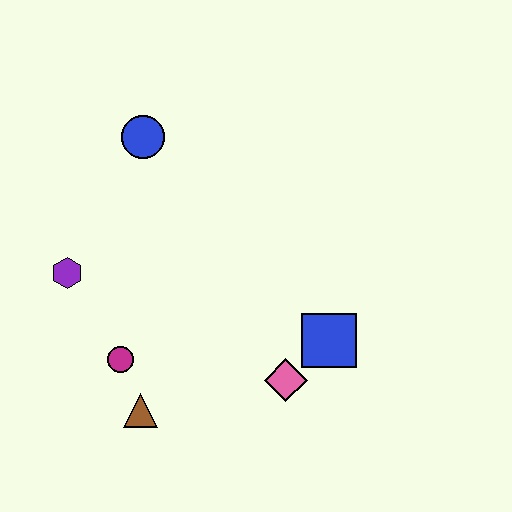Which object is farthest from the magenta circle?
The blue circle is farthest from the magenta circle.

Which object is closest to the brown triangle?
The magenta circle is closest to the brown triangle.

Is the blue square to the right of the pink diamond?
Yes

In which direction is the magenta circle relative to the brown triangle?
The magenta circle is above the brown triangle.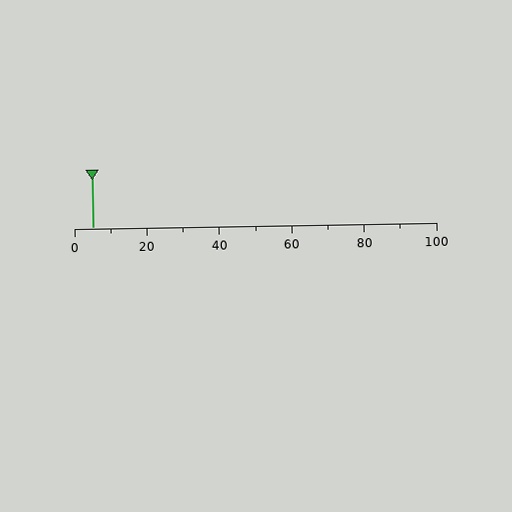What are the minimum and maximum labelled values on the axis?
The axis runs from 0 to 100.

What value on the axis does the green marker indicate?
The marker indicates approximately 5.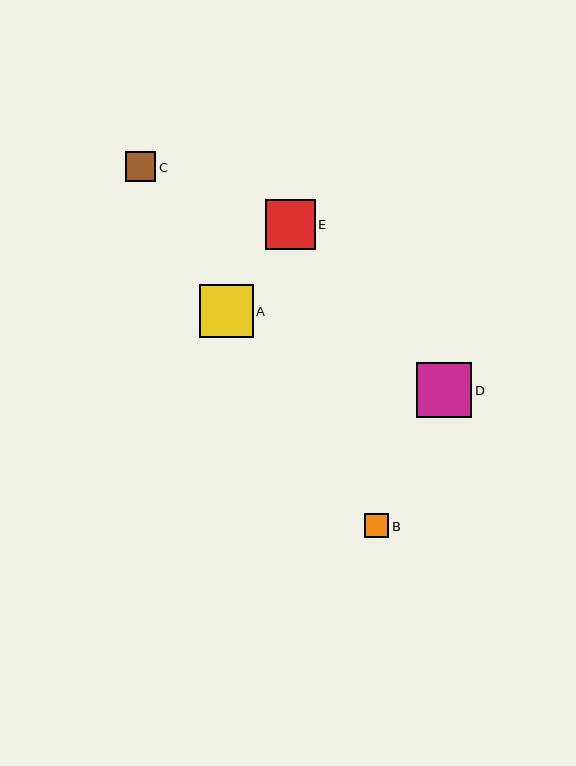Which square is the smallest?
Square B is the smallest with a size of approximately 24 pixels.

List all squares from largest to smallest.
From largest to smallest: D, A, E, C, B.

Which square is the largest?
Square D is the largest with a size of approximately 56 pixels.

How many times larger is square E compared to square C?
Square E is approximately 1.7 times the size of square C.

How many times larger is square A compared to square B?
Square A is approximately 2.2 times the size of square B.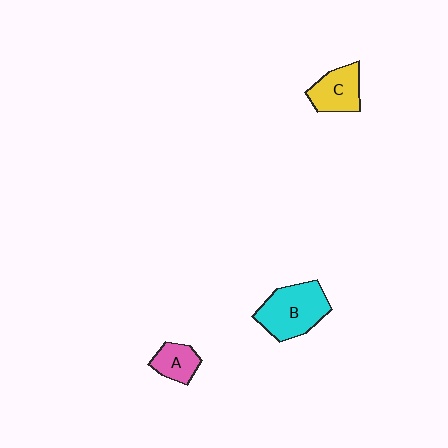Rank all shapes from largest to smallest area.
From largest to smallest: B (cyan), C (yellow), A (pink).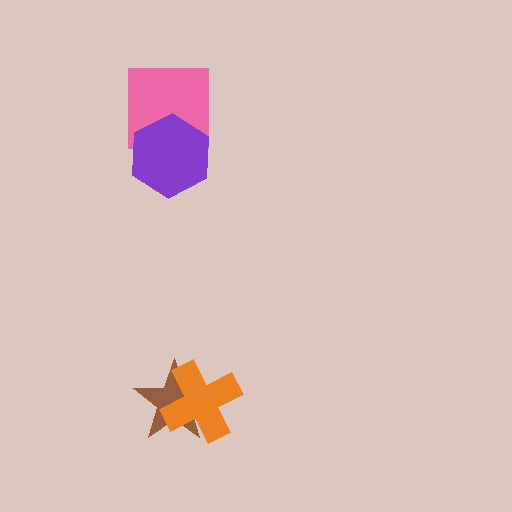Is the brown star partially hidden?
Yes, it is partially covered by another shape.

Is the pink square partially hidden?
Yes, it is partially covered by another shape.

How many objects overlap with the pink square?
1 object overlaps with the pink square.